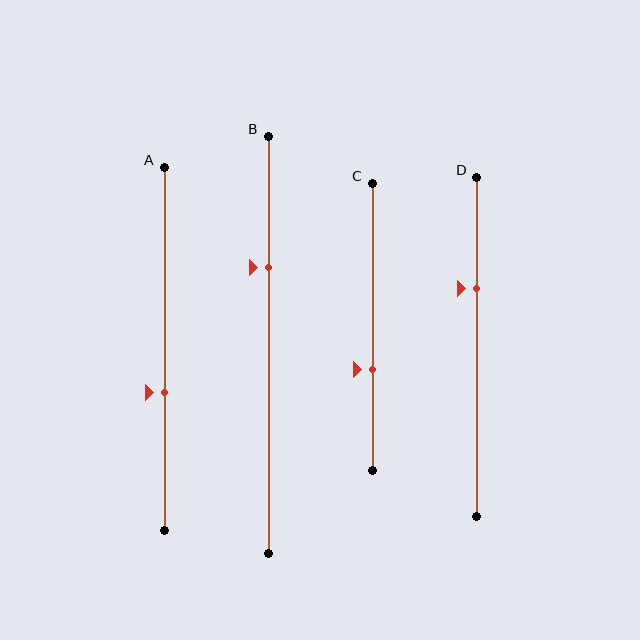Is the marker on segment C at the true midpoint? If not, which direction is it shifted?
No, the marker on segment C is shifted downward by about 15% of the segment length.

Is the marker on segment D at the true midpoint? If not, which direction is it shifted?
No, the marker on segment D is shifted upward by about 17% of the segment length.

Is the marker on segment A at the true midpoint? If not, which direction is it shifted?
No, the marker on segment A is shifted downward by about 12% of the segment length.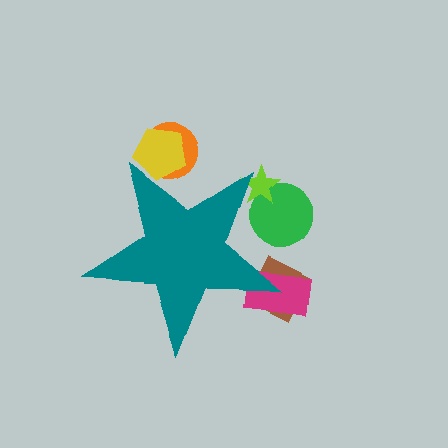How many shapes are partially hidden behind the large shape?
6 shapes are partially hidden.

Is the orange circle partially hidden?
Yes, the orange circle is partially hidden behind the teal star.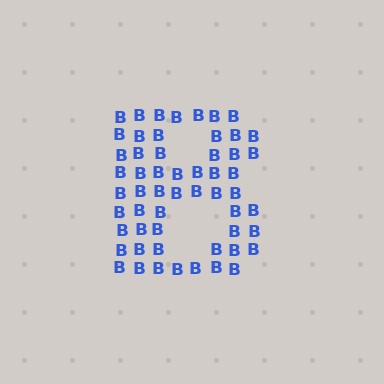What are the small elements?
The small elements are letter B's.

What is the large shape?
The large shape is the letter B.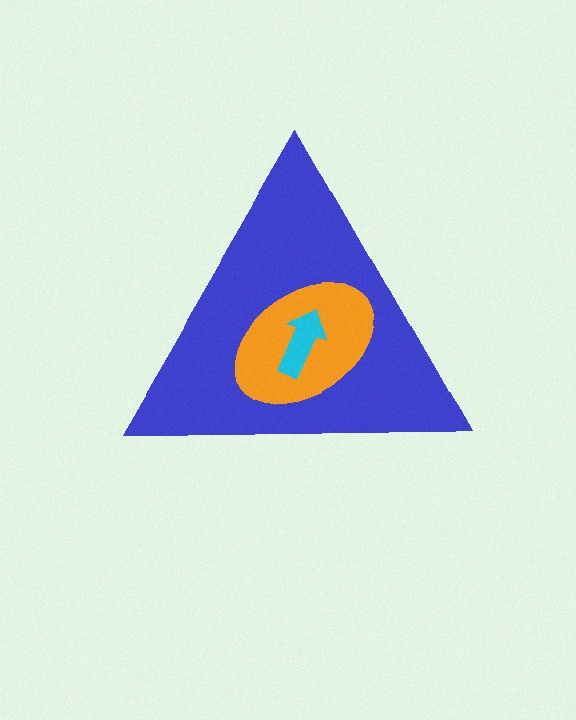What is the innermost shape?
The cyan arrow.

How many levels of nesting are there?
3.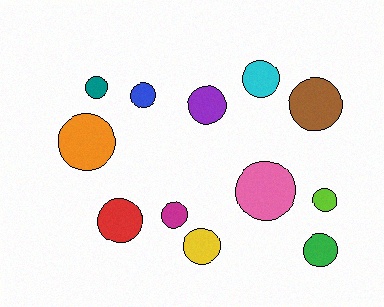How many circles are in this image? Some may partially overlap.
There are 12 circles.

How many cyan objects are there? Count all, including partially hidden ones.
There is 1 cyan object.